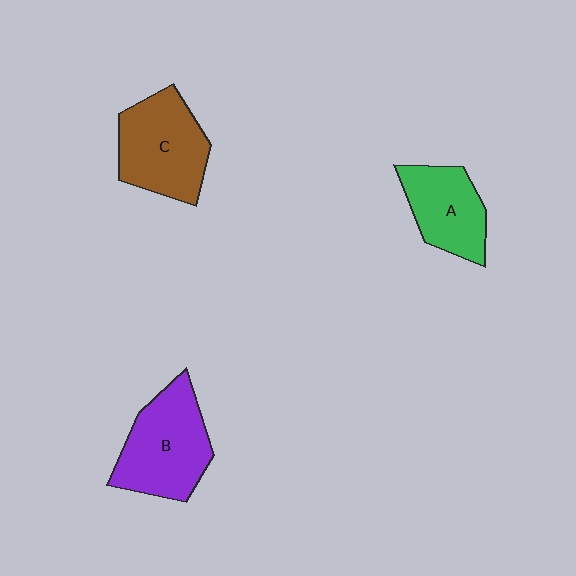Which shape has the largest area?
Shape B (purple).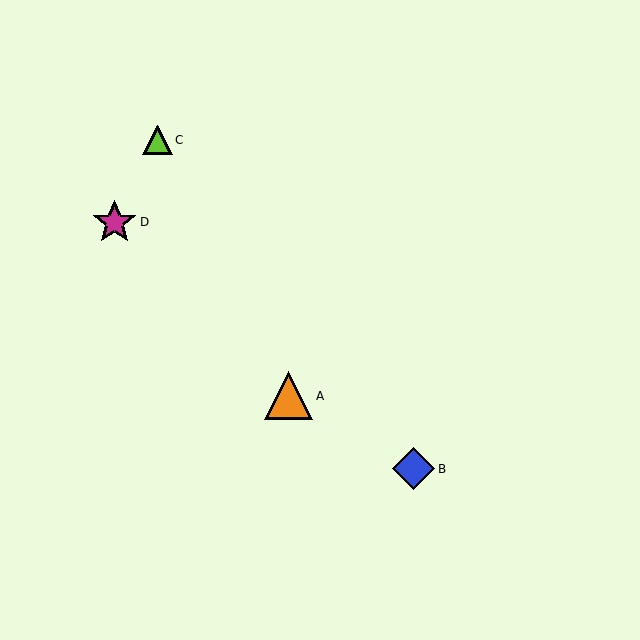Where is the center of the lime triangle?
The center of the lime triangle is at (158, 140).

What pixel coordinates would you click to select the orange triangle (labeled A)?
Click at (289, 396) to select the orange triangle A.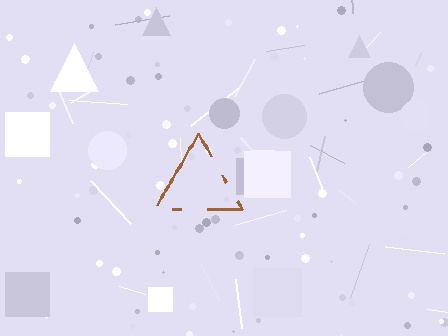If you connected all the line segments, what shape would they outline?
They would outline a triangle.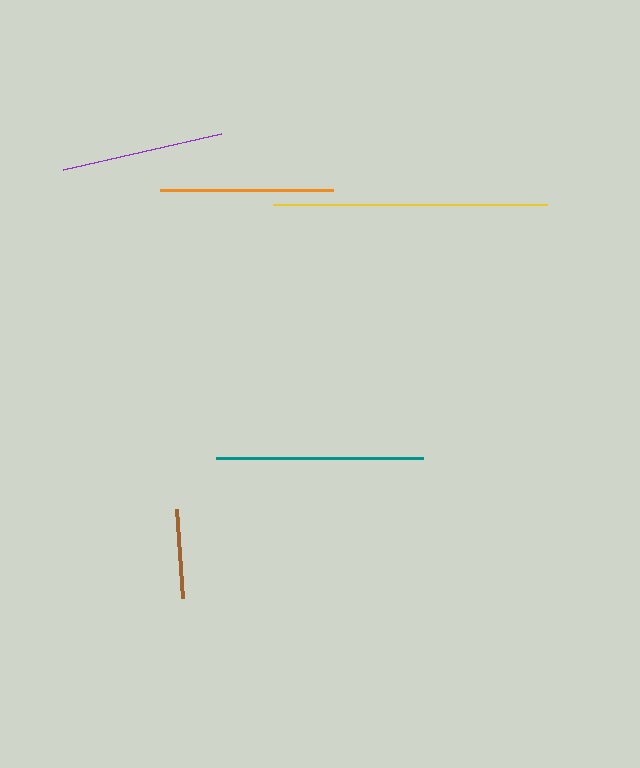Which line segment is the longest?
The yellow line is the longest at approximately 274 pixels.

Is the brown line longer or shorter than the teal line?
The teal line is longer than the brown line.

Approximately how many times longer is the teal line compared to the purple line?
The teal line is approximately 1.3 times the length of the purple line.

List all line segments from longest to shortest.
From longest to shortest: yellow, teal, orange, purple, brown.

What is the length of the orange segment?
The orange segment is approximately 173 pixels long.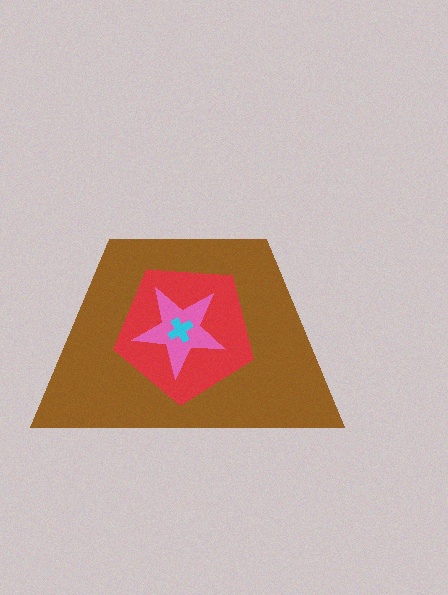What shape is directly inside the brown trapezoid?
The red pentagon.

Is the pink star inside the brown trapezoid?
Yes.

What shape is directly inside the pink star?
The cyan cross.